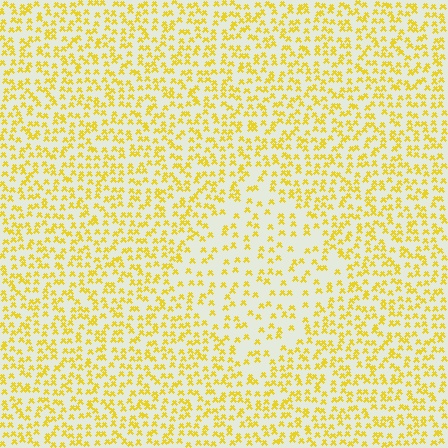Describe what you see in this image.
The image contains small yellow elements arranged at two different densities. A diamond-shaped region is visible where the elements are less densely packed than the surrounding area.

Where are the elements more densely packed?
The elements are more densely packed outside the diamond boundary.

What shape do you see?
I see a diamond.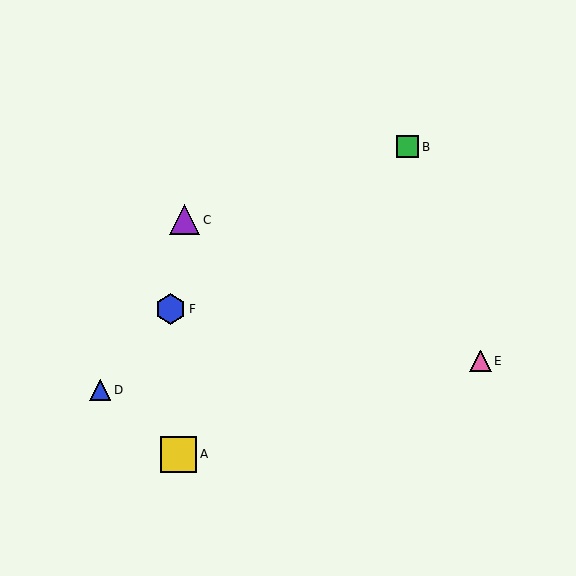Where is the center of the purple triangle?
The center of the purple triangle is at (184, 220).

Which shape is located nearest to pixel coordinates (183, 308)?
The blue hexagon (labeled F) at (171, 309) is nearest to that location.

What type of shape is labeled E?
Shape E is a pink triangle.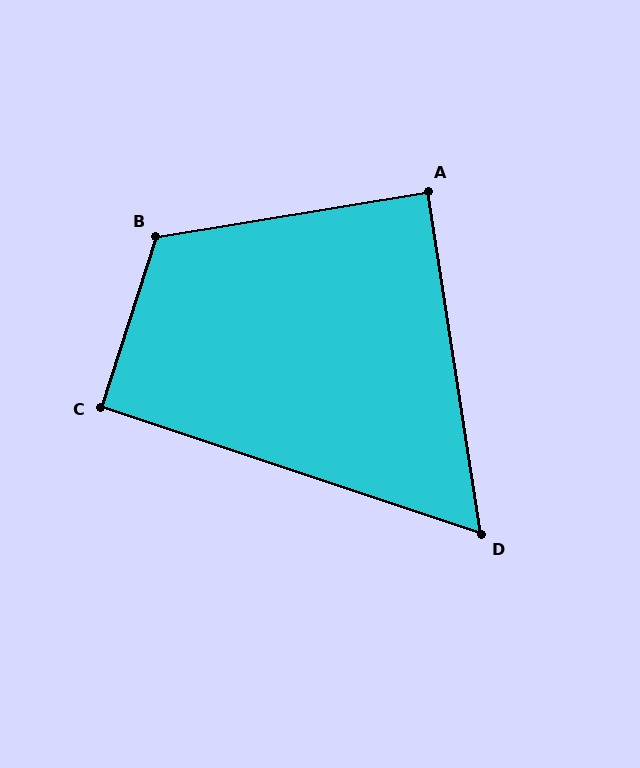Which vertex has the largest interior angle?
B, at approximately 117 degrees.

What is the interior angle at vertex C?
Approximately 91 degrees (approximately right).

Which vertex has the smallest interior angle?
D, at approximately 63 degrees.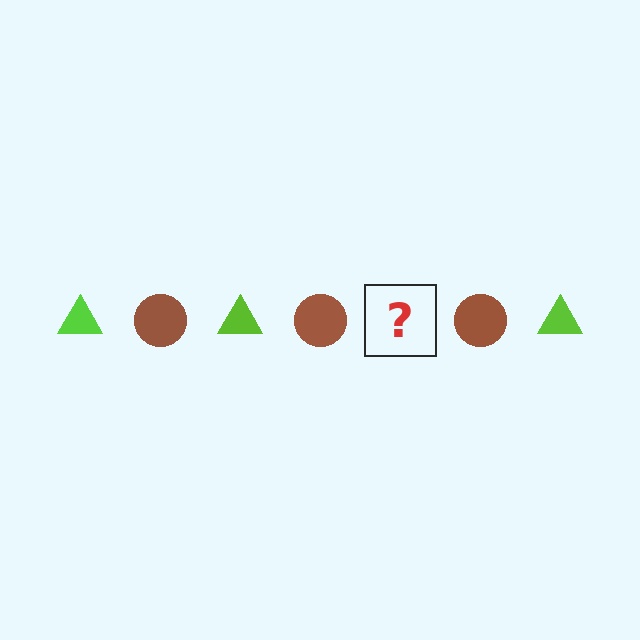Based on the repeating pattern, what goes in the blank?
The blank should be a lime triangle.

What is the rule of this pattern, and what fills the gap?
The rule is that the pattern alternates between lime triangle and brown circle. The gap should be filled with a lime triangle.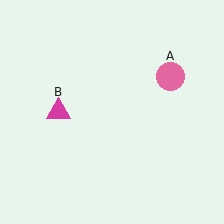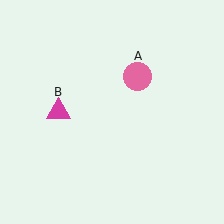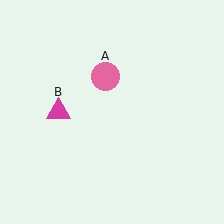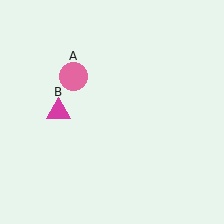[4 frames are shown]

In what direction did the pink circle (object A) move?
The pink circle (object A) moved left.